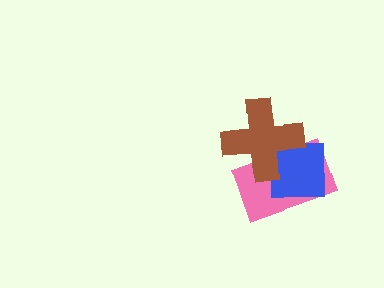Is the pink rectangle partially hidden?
Yes, it is partially covered by another shape.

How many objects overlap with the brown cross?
2 objects overlap with the brown cross.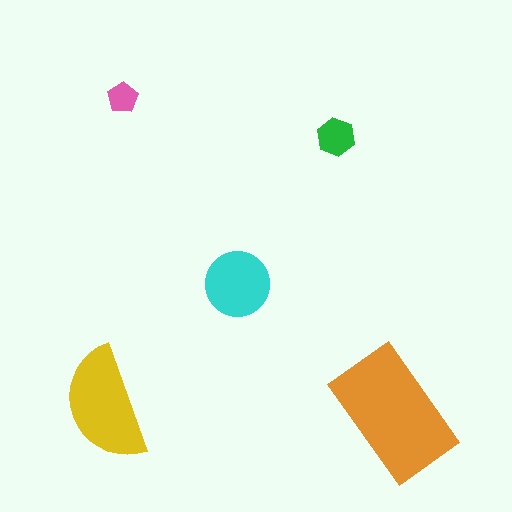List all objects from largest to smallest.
The orange rectangle, the yellow semicircle, the cyan circle, the green hexagon, the pink pentagon.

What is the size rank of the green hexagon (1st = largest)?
4th.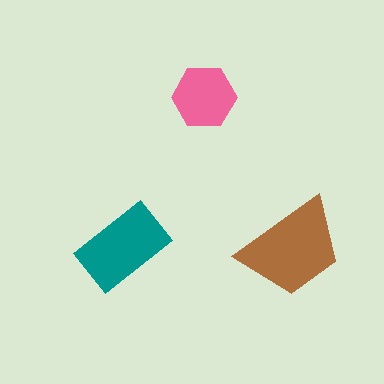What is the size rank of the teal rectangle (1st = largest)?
2nd.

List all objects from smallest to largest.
The pink hexagon, the teal rectangle, the brown trapezoid.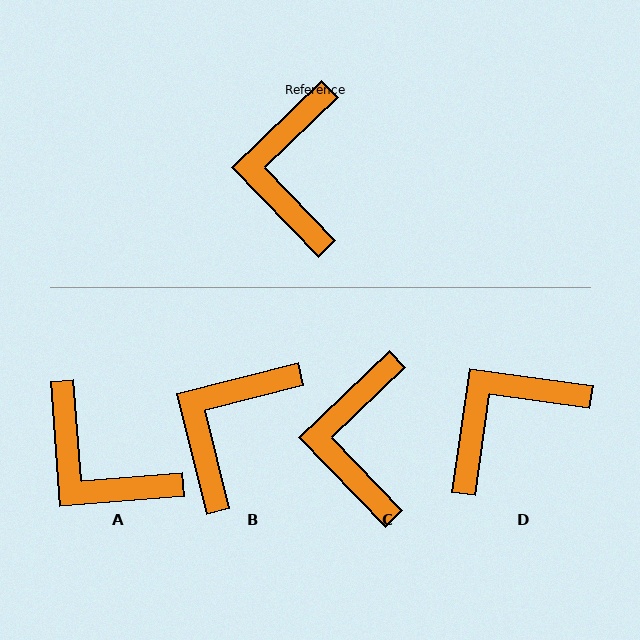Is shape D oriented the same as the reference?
No, it is off by about 52 degrees.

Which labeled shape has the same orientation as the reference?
C.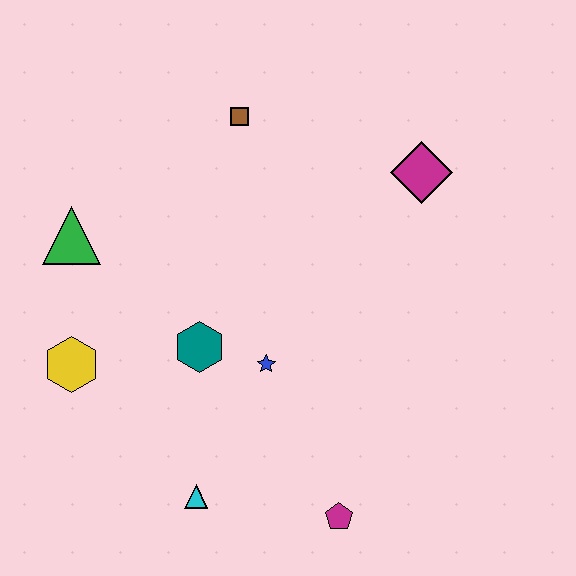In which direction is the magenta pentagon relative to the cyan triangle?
The magenta pentagon is to the right of the cyan triangle.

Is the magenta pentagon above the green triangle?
No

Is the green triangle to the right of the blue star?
No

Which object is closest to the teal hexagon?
The blue star is closest to the teal hexagon.